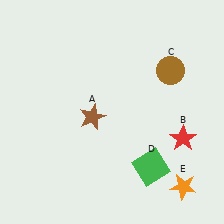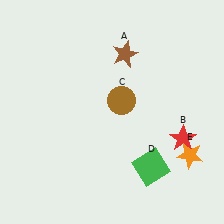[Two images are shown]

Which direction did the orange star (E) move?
The orange star (E) moved up.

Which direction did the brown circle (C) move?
The brown circle (C) moved left.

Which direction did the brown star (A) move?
The brown star (A) moved up.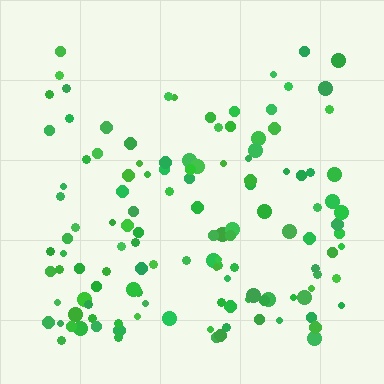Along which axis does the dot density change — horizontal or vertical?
Vertical.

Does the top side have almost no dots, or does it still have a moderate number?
Still a moderate number, just noticeably fewer than the bottom.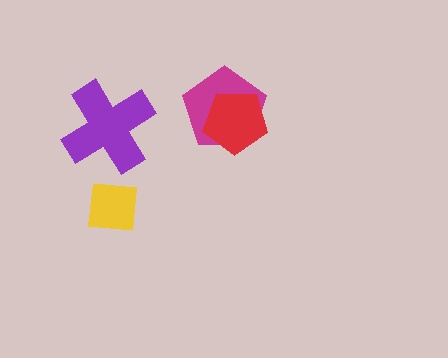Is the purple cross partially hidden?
No, no other shape covers it.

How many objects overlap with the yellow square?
0 objects overlap with the yellow square.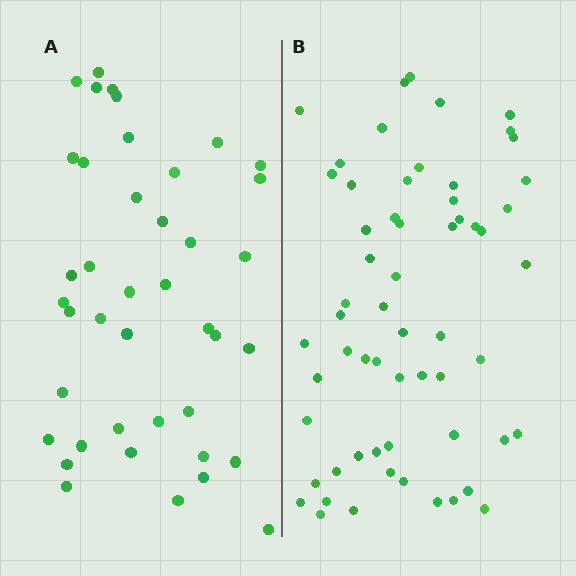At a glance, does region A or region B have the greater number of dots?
Region B (the right region) has more dots.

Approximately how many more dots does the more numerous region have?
Region B has approximately 20 more dots than region A.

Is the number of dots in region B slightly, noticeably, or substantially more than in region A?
Region B has substantially more. The ratio is roughly 1.5 to 1.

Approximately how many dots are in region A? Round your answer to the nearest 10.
About 40 dots. (The exact count is 41, which rounds to 40.)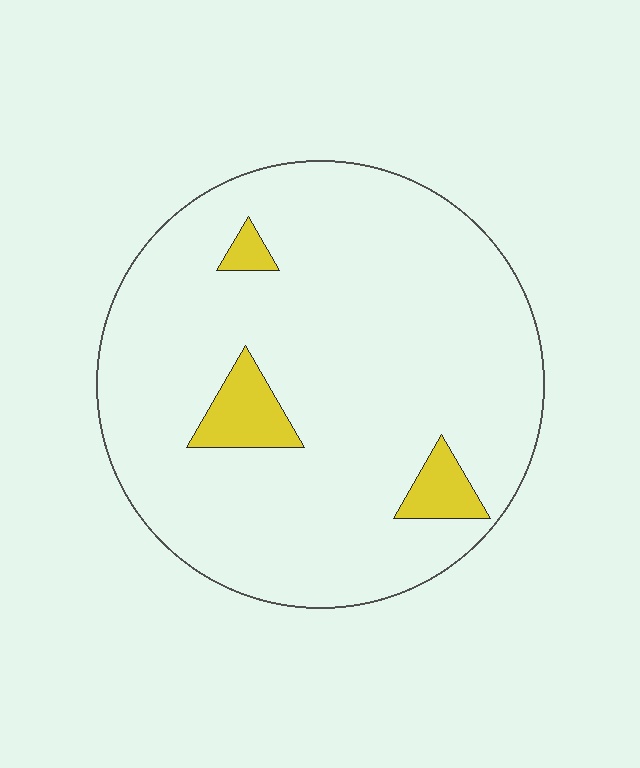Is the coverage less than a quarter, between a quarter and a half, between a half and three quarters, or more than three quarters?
Less than a quarter.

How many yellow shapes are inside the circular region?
3.